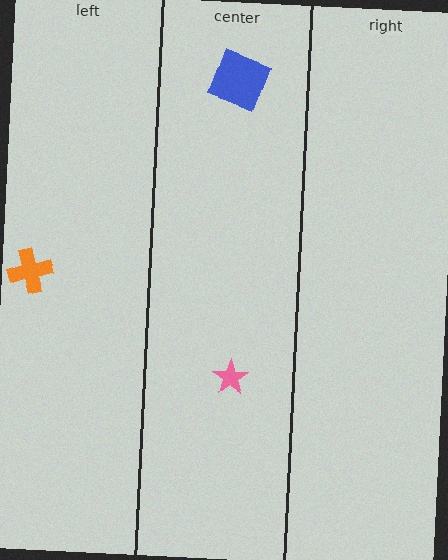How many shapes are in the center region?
2.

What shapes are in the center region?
The blue square, the pink star.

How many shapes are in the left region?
1.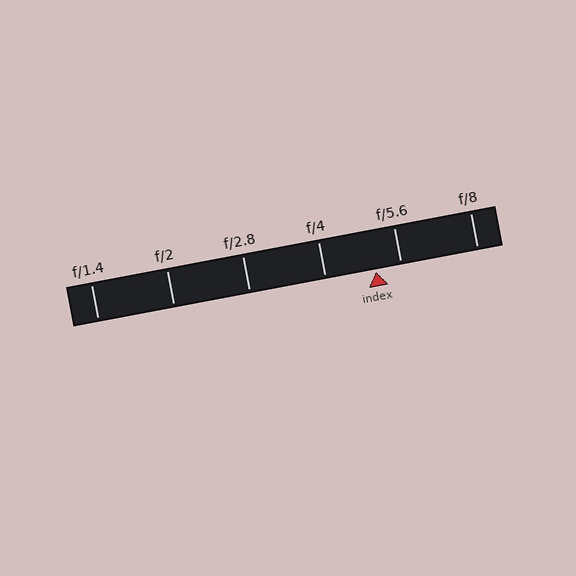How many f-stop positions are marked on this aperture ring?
There are 6 f-stop positions marked.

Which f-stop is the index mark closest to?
The index mark is closest to f/5.6.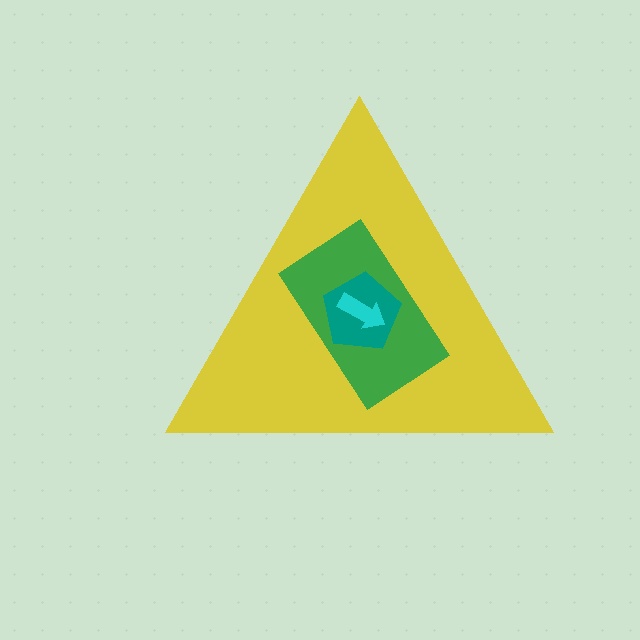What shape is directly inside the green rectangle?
The teal pentagon.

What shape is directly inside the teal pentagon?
The cyan arrow.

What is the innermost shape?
The cyan arrow.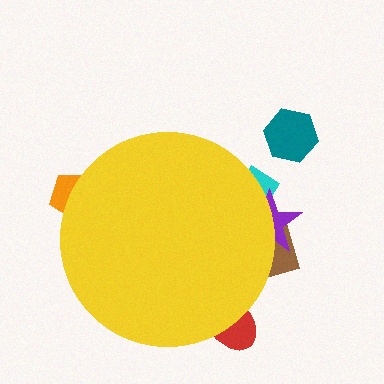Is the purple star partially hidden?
Yes, the purple star is partially hidden behind the yellow circle.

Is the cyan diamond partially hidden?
Yes, the cyan diamond is partially hidden behind the yellow circle.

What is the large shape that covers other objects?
A yellow circle.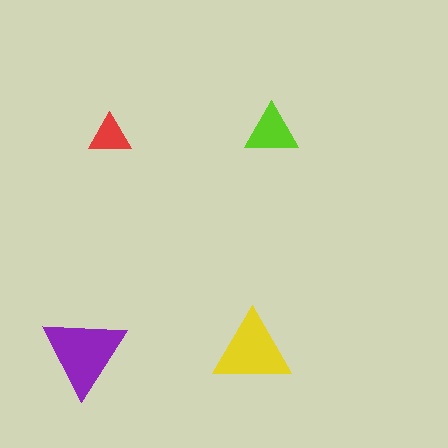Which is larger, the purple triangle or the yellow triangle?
The purple one.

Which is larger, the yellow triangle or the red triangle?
The yellow one.